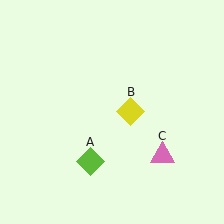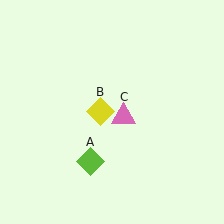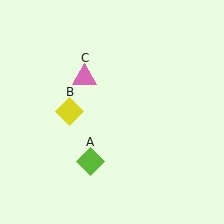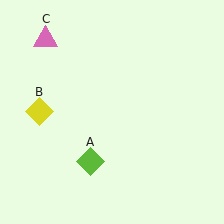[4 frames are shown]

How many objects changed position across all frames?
2 objects changed position: yellow diamond (object B), pink triangle (object C).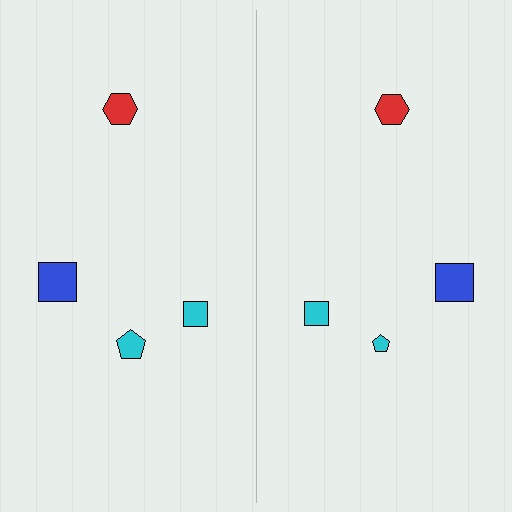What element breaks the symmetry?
The cyan pentagon on the right side has a different size than its mirror counterpart.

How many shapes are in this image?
There are 8 shapes in this image.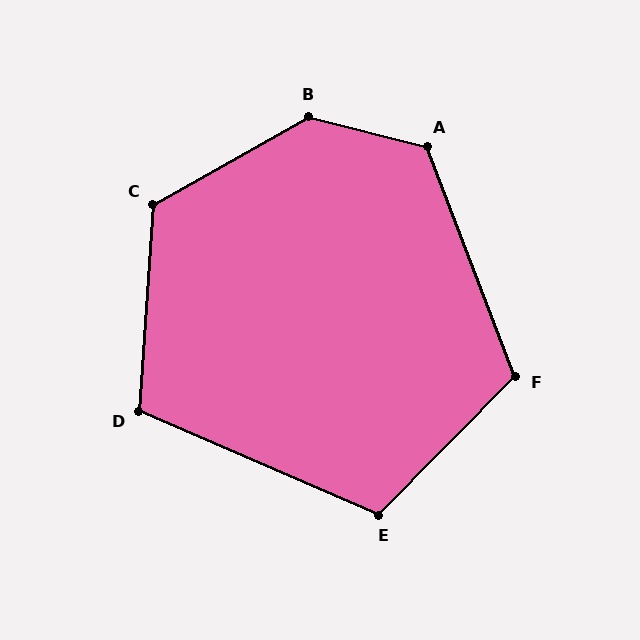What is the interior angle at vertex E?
Approximately 111 degrees (obtuse).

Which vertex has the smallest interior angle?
D, at approximately 109 degrees.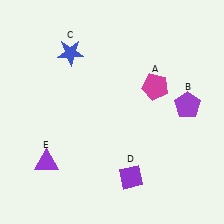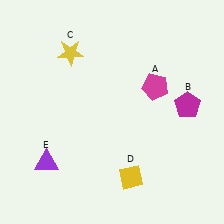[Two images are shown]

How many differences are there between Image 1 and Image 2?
There are 3 differences between the two images.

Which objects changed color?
B changed from purple to magenta. C changed from blue to yellow. D changed from purple to yellow.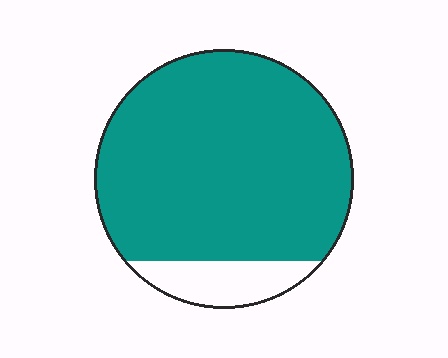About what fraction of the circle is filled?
About seven eighths (7/8).